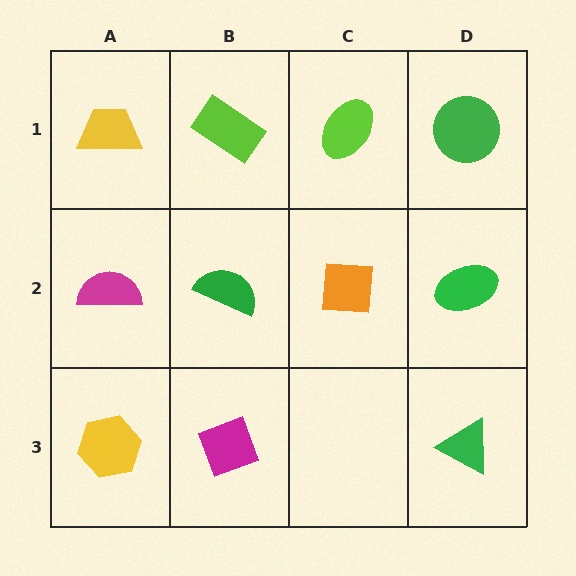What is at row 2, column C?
An orange square.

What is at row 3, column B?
A magenta diamond.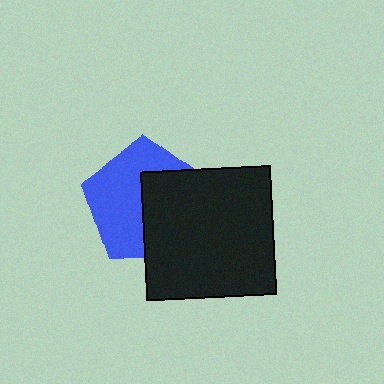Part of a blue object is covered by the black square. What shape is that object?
It is a pentagon.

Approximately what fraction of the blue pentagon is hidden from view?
Roughly 45% of the blue pentagon is hidden behind the black square.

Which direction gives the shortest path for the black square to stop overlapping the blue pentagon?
Moving right gives the shortest separation.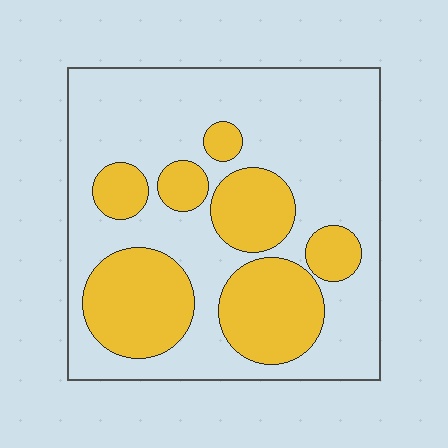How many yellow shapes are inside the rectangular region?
7.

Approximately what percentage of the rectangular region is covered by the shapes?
Approximately 35%.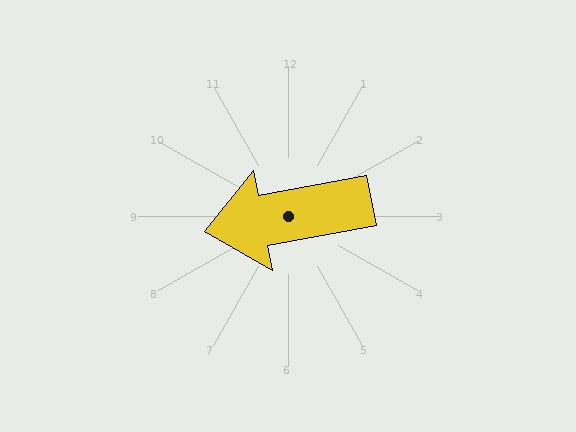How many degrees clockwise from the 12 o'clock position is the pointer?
Approximately 259 degrees.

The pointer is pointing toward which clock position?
Roughly 9 o'clock.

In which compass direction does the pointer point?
West.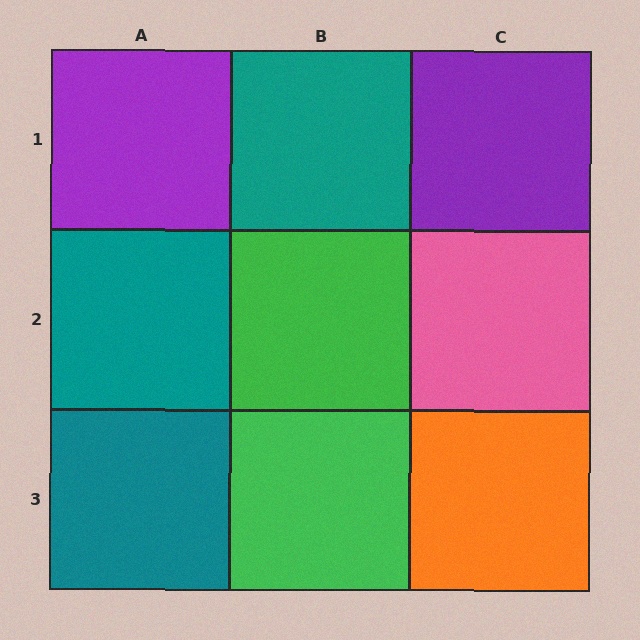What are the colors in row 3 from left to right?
Teal, green, orange.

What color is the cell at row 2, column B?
Green.